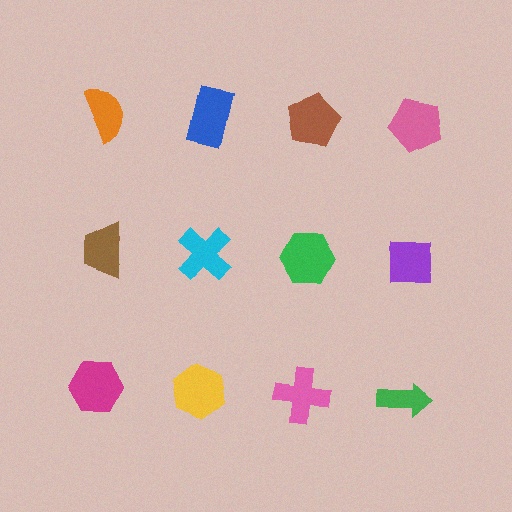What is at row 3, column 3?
A pink cross.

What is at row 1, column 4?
A pink pentagon.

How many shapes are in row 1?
4 shapes.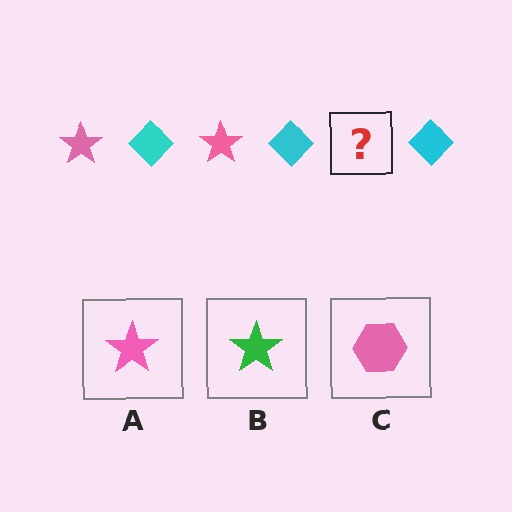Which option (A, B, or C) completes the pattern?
A.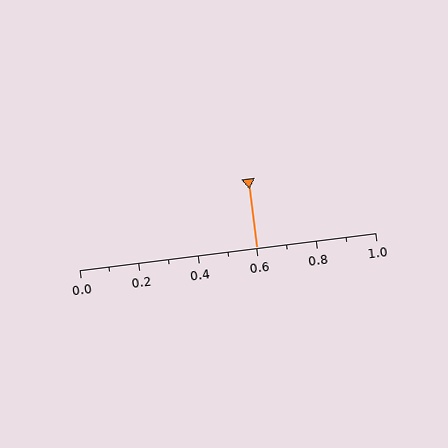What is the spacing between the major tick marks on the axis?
The major ticks are spaced 0.2 apart.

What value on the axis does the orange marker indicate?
The marker indicates approximately 0.6.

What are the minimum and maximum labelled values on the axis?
The axis runs from 0.0 to 1.0.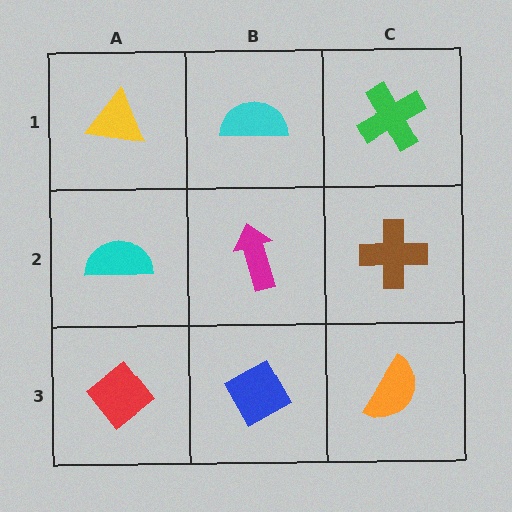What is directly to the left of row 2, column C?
A magenta arrow.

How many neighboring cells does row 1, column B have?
3.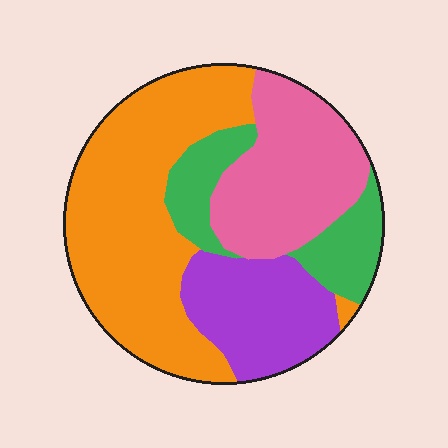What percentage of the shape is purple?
Purple takes up about one sixth (1/6) of the shape.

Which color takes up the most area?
Orange, at roughly 40%.